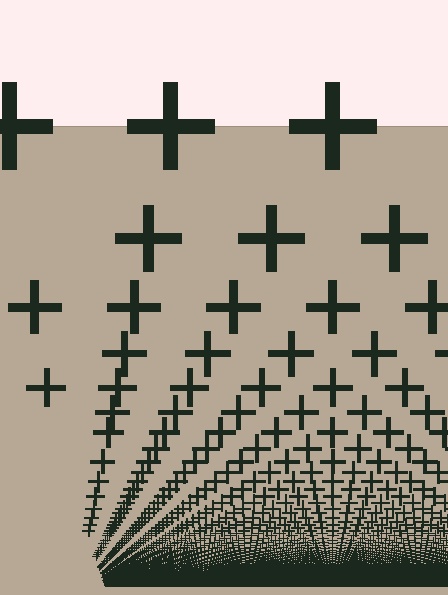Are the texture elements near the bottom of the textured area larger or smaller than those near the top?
Smaller. The gradient is inverted — elements near the bottom are smaller and denser.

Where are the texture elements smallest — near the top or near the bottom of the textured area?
Near the bottom.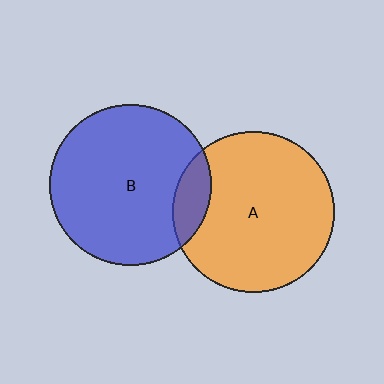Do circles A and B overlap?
Yes.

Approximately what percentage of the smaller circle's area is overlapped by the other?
Approximately 10%.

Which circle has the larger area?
Circle B (blue).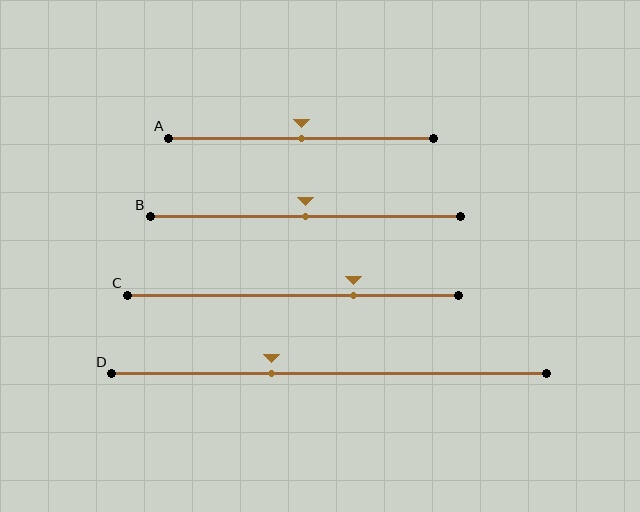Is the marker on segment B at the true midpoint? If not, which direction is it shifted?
Yes, the marker on segment B is at the true midpoint.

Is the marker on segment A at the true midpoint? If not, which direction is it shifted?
Yes, the marker on segment A is at the true midpoint.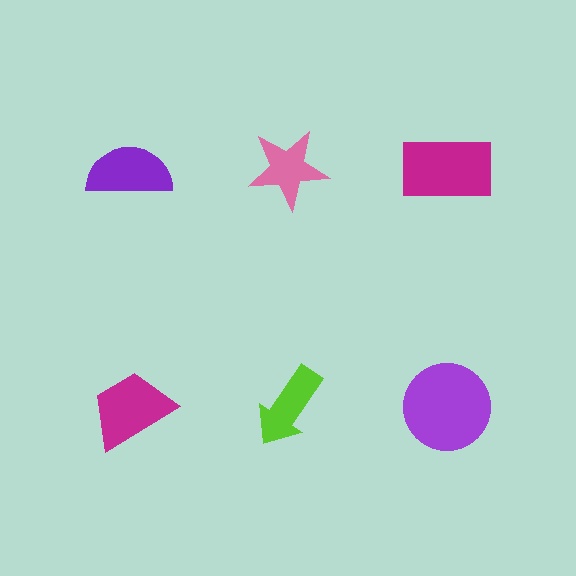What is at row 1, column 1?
A purple semicircle.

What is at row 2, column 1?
A magenta trapezoid.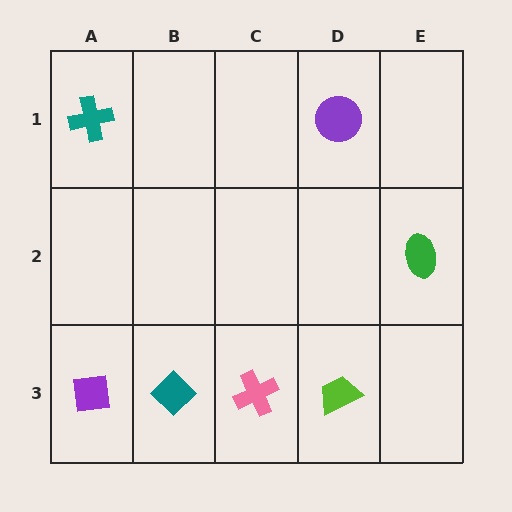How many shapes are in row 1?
2 shapes.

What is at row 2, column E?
A green ellipse.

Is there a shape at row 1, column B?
No, that cell is empty.